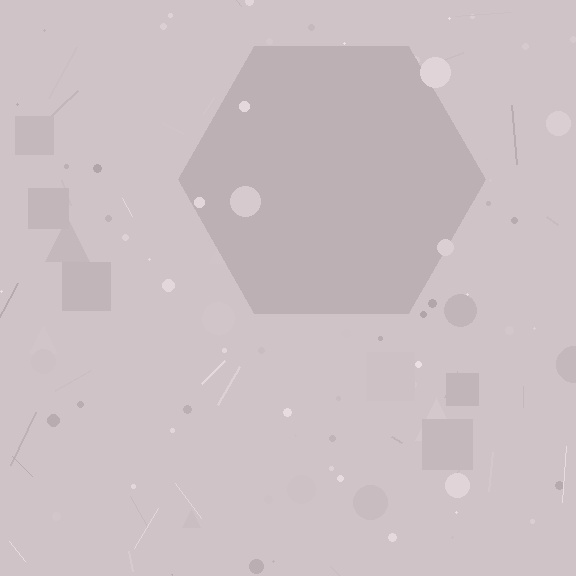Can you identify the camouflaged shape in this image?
The camouflaged shape is a hexagon.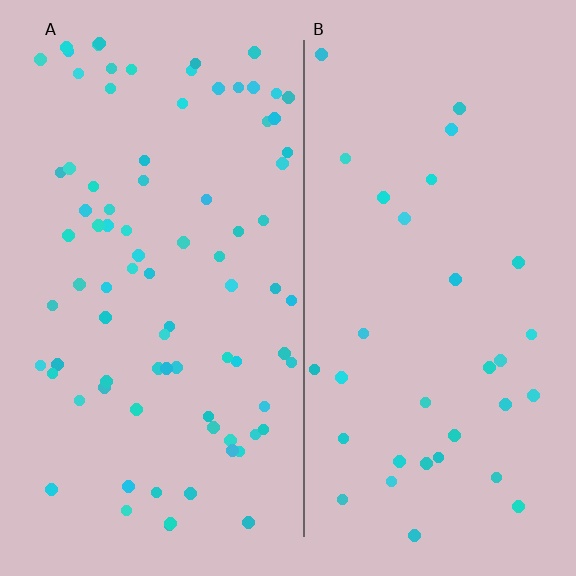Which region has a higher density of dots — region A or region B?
A (the left).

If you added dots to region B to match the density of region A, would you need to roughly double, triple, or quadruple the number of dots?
Approximately triple.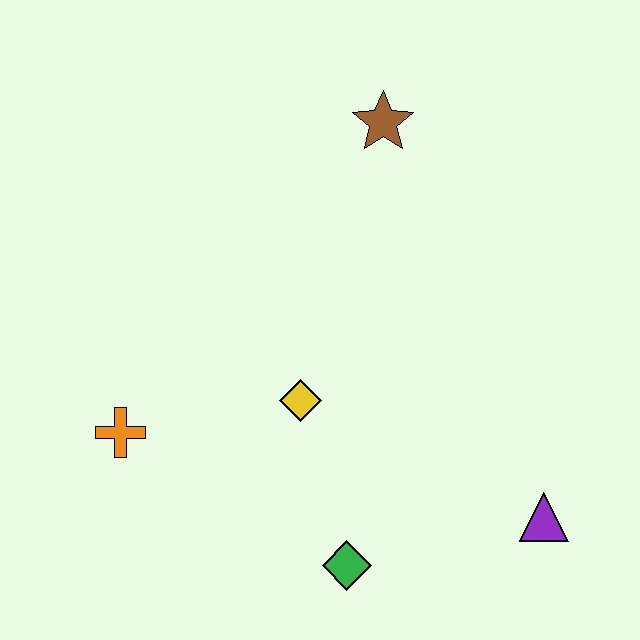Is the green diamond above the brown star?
No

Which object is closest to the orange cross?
The yellow diamond is closest to the orange cross.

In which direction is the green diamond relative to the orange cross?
The green diamond is to the right of the orange cross.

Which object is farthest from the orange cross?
The purple triangle is farthest from the orange cross.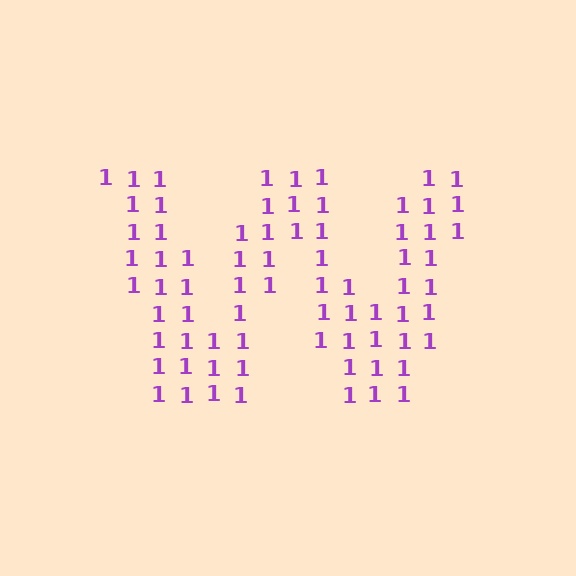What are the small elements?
The small elements are digit 1's.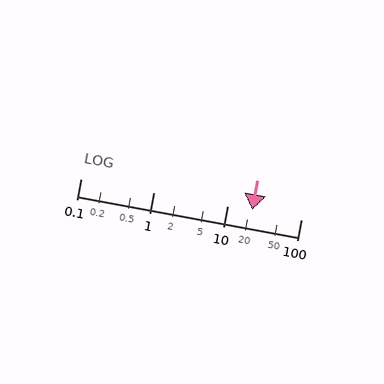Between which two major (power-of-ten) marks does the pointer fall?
The pointer is between 10 and 100.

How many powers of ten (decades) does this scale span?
The scale spans 3 decades, from 0.1 to 100.